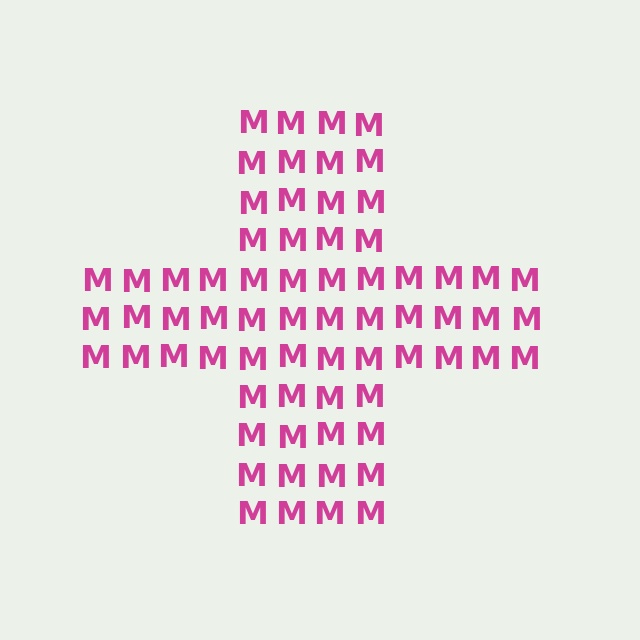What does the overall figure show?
The overall figure shows a cross.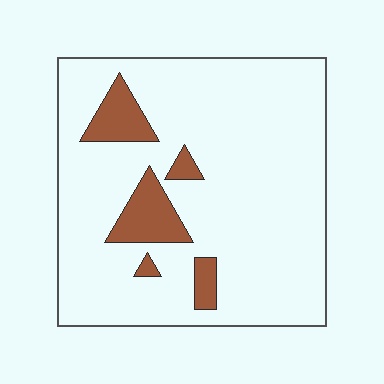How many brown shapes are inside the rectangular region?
5.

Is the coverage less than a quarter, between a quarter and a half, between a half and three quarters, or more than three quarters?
Less than a quarter.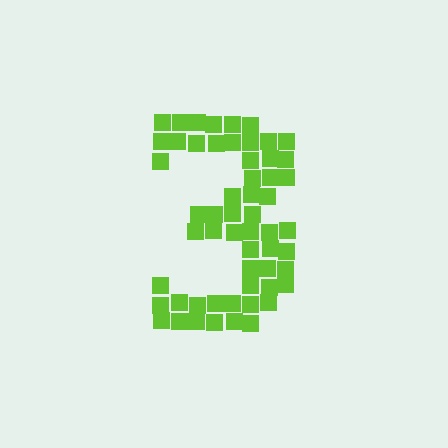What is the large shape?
The large shape is the digit 3.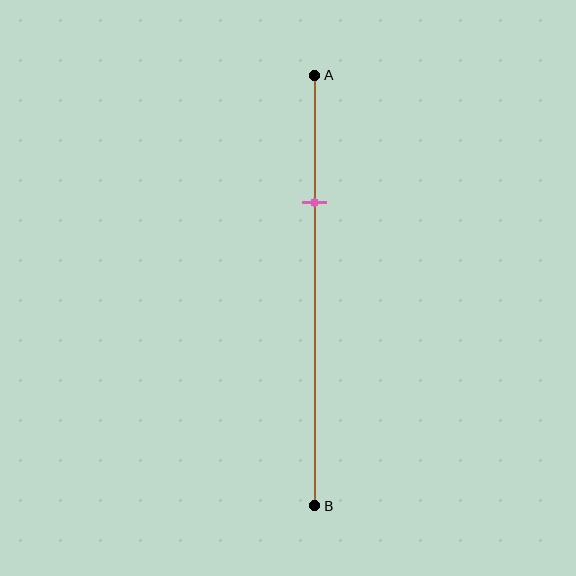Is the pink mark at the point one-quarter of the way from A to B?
No, the mark is at about 30% from A, not at the 25% one-quarter point.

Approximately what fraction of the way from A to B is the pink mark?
The pink mark is approximately 30% of the way from A to B.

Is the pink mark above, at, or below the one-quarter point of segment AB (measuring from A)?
The pink mark is below the one-quarter point of segment AB.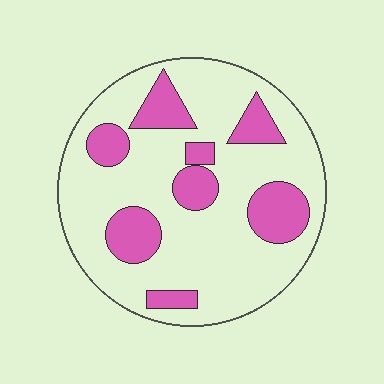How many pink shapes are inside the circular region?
8.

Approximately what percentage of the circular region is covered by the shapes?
Approximately 25%.